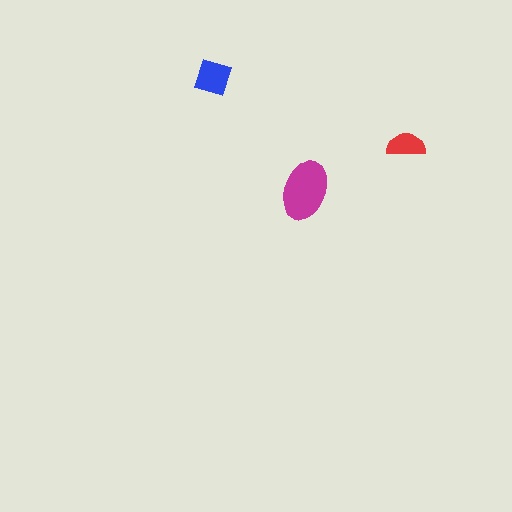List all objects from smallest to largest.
The red semicircle, the blue diamond, the magenta ellipse.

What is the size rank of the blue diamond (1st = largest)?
2nd.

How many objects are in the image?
There are 3 objects in the image.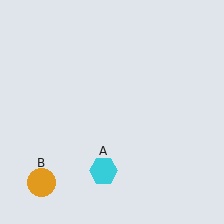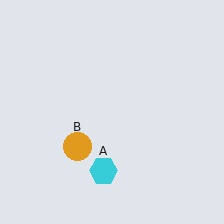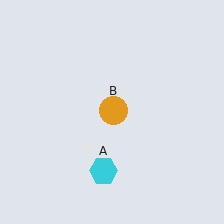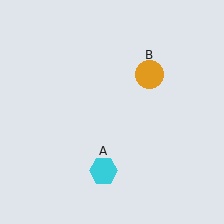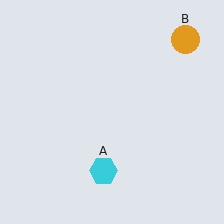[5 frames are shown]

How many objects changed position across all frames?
1 object changed position: orange circle (object B).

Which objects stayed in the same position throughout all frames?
Cyan hexagon (object A) remained stationary.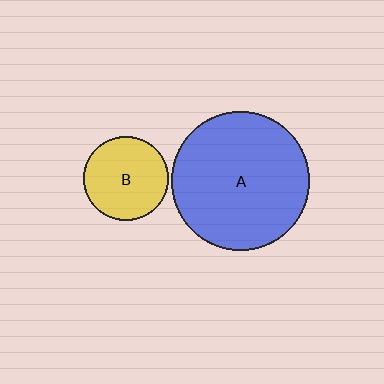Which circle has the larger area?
Circle A (blue).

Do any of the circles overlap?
No, none of the circles overlap.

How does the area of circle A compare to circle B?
Approximately 2.7 times.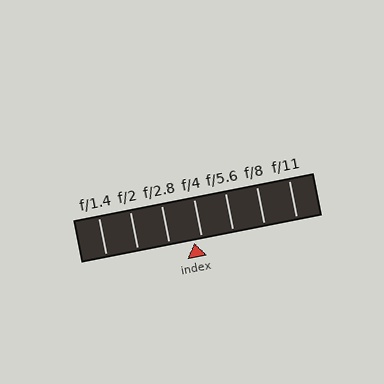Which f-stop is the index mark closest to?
The index mark is closest to f/4.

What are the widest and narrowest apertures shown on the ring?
The widest aperture shown is f/1.4 and the narrowest is f/11.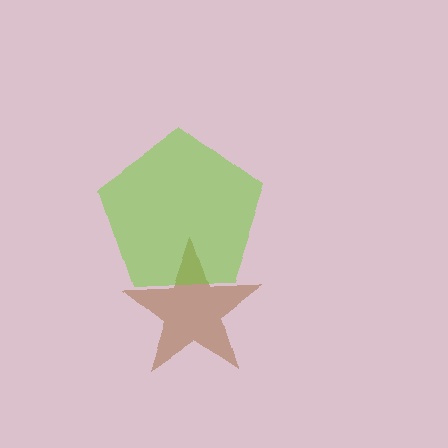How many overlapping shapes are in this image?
There are 2 overlapping shapes in the image.